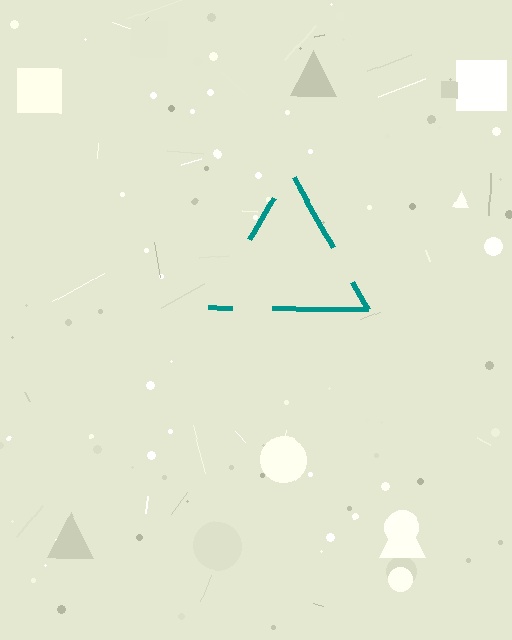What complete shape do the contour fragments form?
The contour fragments form a triangle.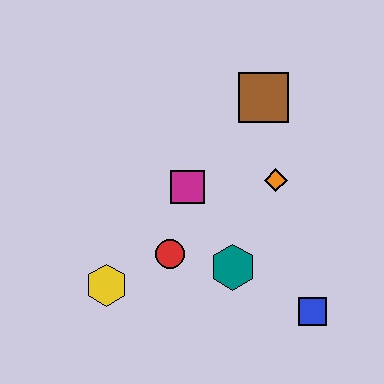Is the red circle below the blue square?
No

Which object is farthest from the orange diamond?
The yellow hexagon is farthest from the orange diamond.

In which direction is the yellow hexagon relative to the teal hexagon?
The yellow hexagon is to the left of the teal hexagon.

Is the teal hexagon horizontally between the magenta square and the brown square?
Yes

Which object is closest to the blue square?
The teal hexagon is closest to the blue square.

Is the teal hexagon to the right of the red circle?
Yes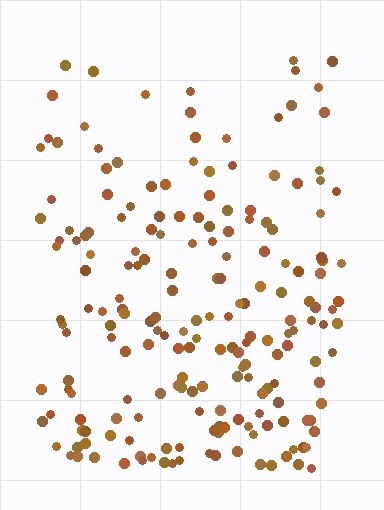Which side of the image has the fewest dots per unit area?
The top.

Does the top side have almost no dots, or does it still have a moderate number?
Still a moderate number, just noticeably fewer than the bottom.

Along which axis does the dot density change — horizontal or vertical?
Vertical.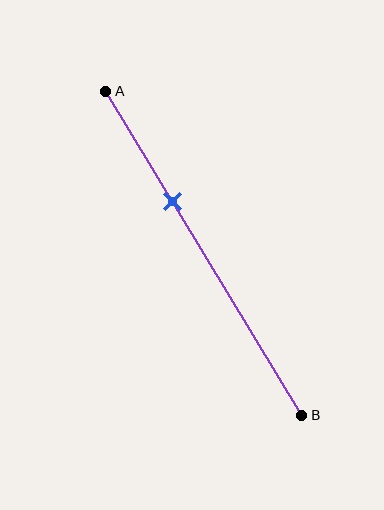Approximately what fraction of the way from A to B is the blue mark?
The blue mark is approximately 35% of the way from A to B.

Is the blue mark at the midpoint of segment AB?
No, the mark is at about 35% from A, not at the 50% midpoint.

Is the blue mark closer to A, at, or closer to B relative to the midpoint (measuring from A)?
The blue mark is closer to point A than the midpoint of segment AB.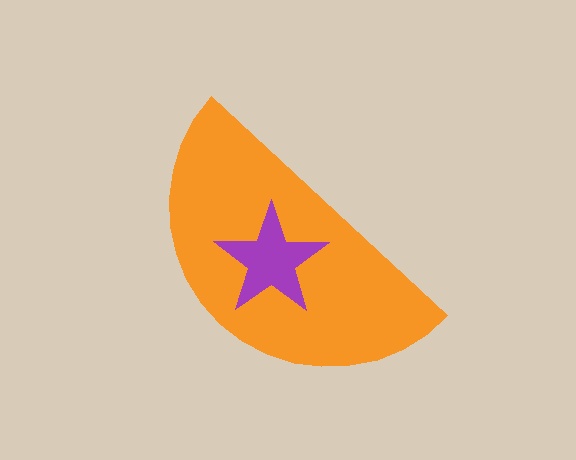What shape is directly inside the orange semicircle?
The purple star.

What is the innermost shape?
The purple star.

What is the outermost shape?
The orange semicircle.